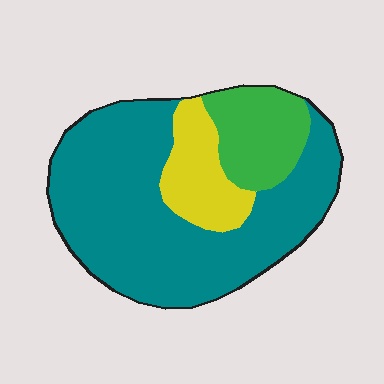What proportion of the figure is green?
Green takes up about one sixth (1/6) of the figure.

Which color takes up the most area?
Teal, at roughly 70%.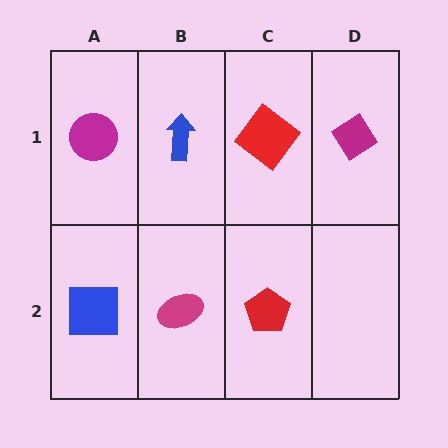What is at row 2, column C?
A red pentagon.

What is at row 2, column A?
A blue square.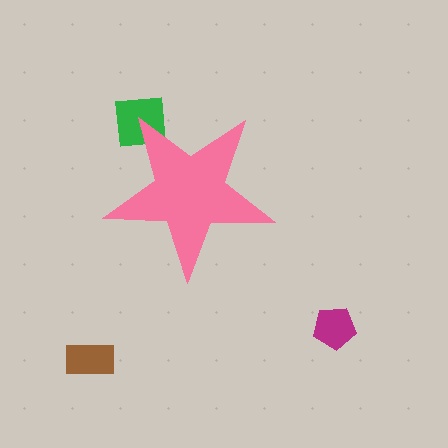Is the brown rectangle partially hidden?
No, the brown rectangle is fully visible.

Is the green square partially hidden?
Yes, the green square is partially hidden behind the pink star.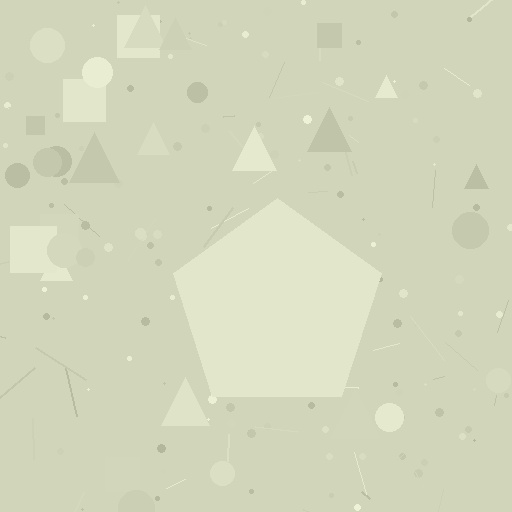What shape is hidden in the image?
A pentagon is hidden in the image.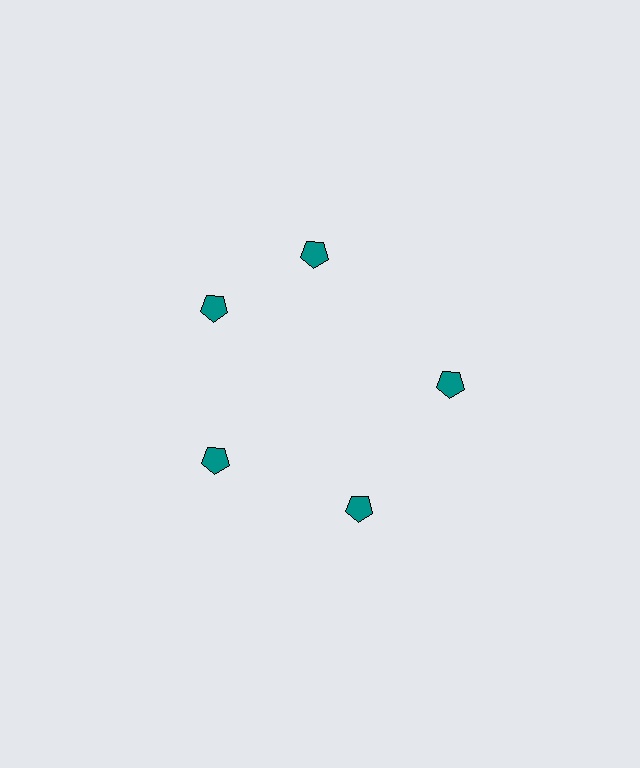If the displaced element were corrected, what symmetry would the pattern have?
It would have 5-fold rotational symmetry — the pattern would map onto itself every 72 degrees.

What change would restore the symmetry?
The symmetry would be restored by rotating it back into even spacing with its neighbors so that all 5 pentagons sit at equal angles and equal distance from the center.